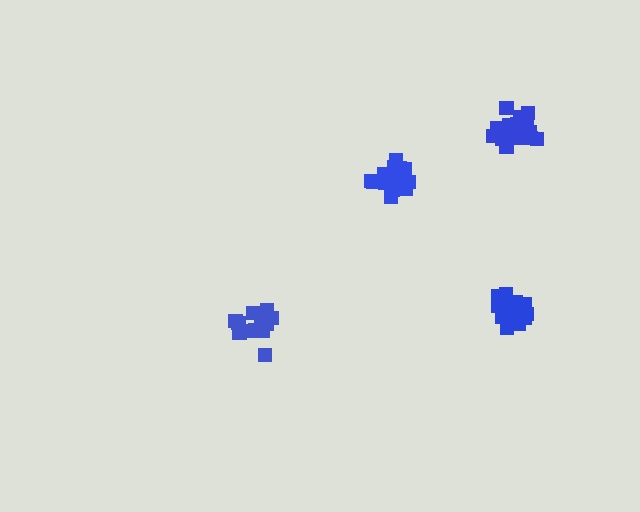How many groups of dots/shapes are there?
There are 4 groups.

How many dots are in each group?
Group 1: 18 dots, Group 2: 18 dots, Group 3: 12 dots, Group 4: 17 dots (65 total).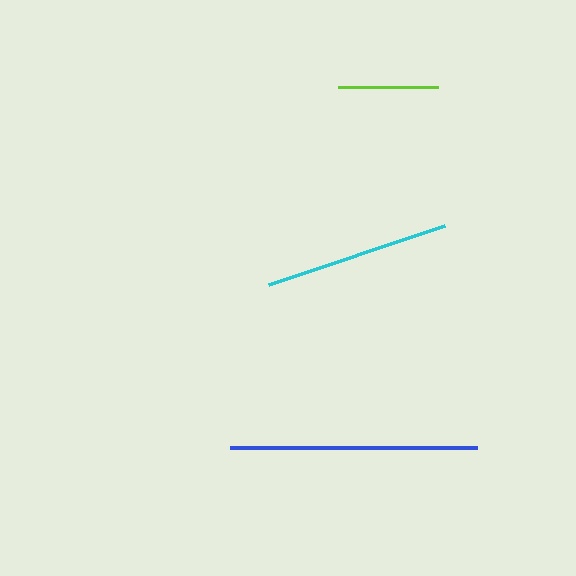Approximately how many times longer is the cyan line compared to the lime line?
The cyan line is approximately 1.8 times the length of the lime line.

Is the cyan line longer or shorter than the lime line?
The cyan line is longer than the lime line.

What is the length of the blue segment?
The blue segment is approximately 247 pixels long.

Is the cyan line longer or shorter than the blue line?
The blue line is longer than the cyan line.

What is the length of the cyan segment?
The cyan segment is approximately 186 pixels long.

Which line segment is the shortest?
The lime line is the shortest at approximately 101 pixels.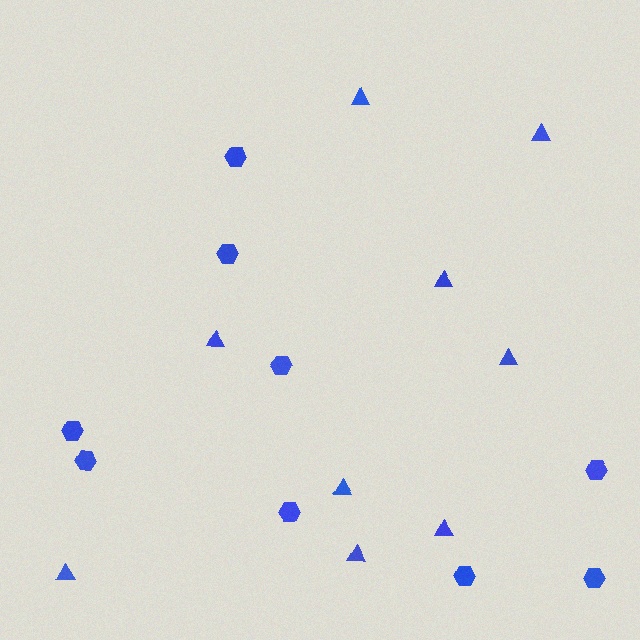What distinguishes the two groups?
There are 2 groups: one group of hexagons (9) and one group of triangles (9).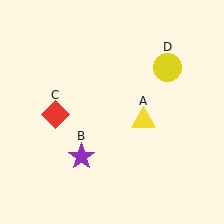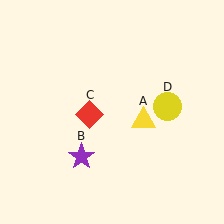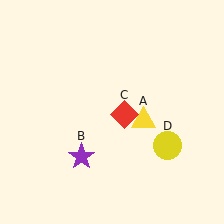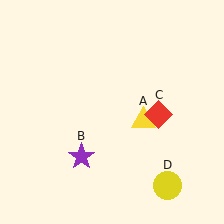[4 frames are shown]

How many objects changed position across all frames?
2 objects changed position: red diamond (object C), yellow circle (object D).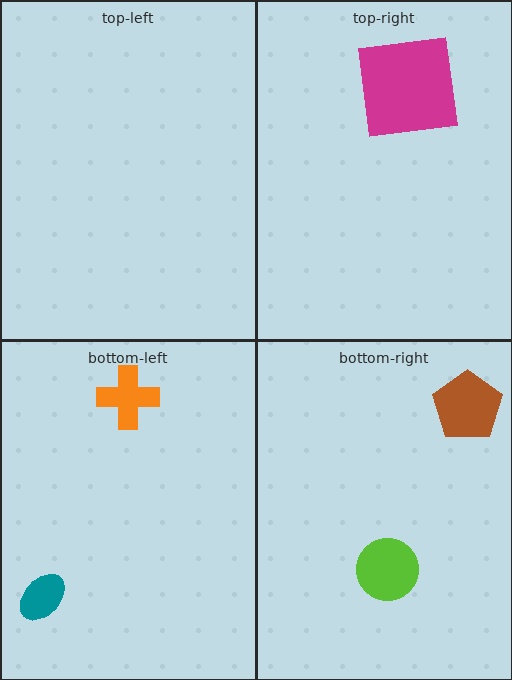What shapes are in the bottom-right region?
The lime circle, the brown pentagon.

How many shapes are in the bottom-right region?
2.